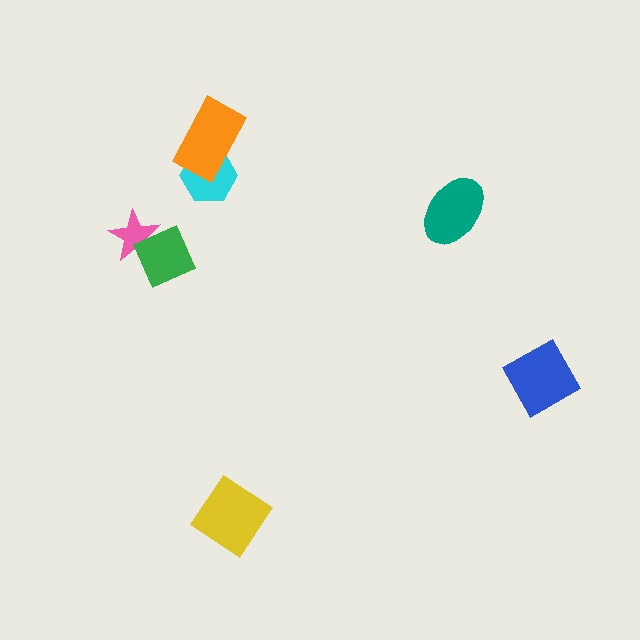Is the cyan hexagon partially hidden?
Yes, it is partially covered by another shape.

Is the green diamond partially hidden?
No, no other shape covers it.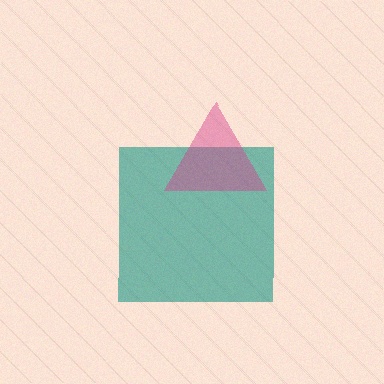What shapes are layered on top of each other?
The layered shapes are: a teal square, a magenta triangle.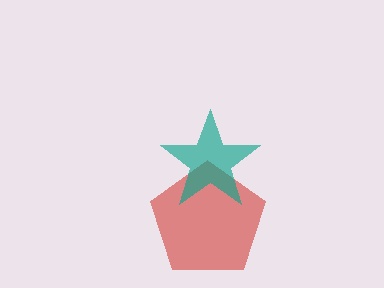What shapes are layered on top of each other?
The layered shapes are: a red pentagon, a teal star.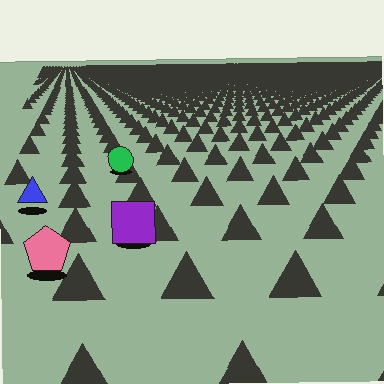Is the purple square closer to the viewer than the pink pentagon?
No. The pink pentagon is closer — you can tell from the texture gradient: the ground texture is coarser near it.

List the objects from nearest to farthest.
From nearest to farthest: the pink pentagon, the purple square, the blue triangle, the green circle.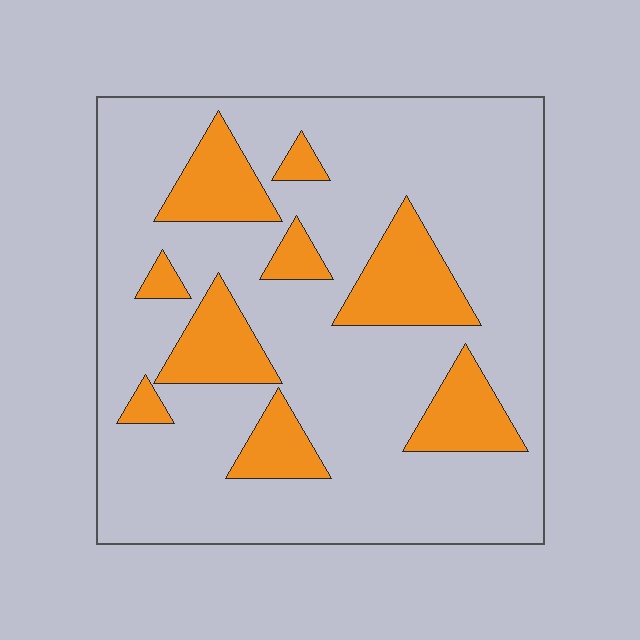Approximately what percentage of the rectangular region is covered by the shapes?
Approximately 20%.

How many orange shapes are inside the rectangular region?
9.